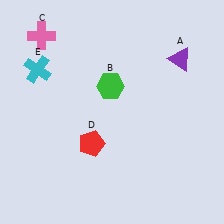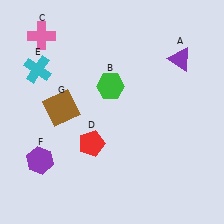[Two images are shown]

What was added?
A purple hexagon (F), a brown square (G) were added in Image 2.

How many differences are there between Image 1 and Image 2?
There are 2 differences between the two images.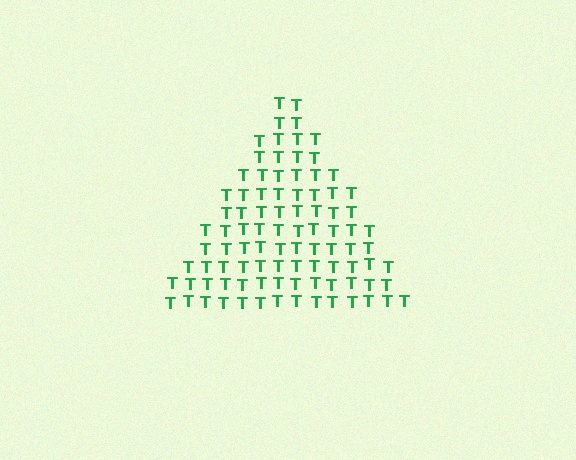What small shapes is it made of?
It is made of small letter T's.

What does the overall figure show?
The overall figure shows a triangle.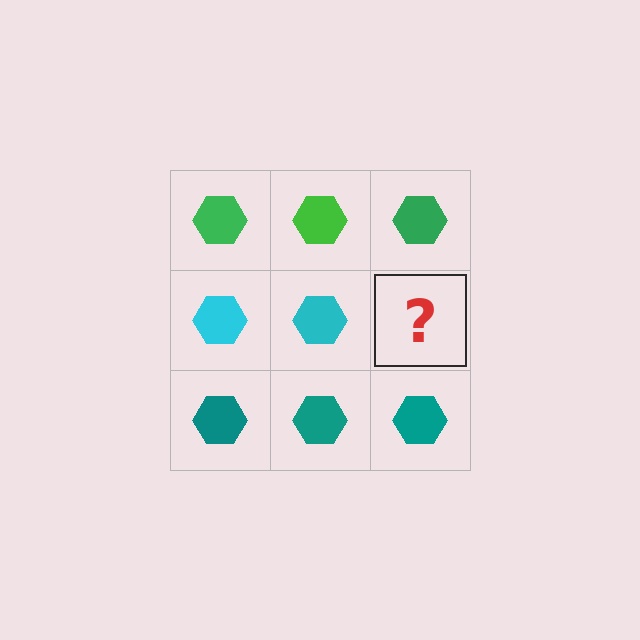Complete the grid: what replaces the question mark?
The question mark should be replaced with a cyan hexagon.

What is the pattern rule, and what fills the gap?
The rule is that each row has a consistent color. The gap should be filled with a cyan hexagon.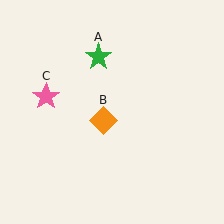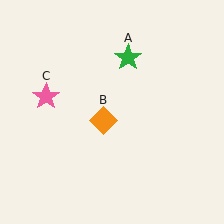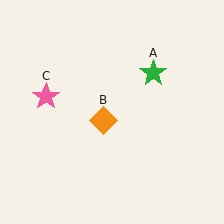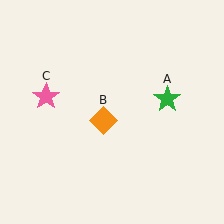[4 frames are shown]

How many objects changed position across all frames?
1 object changed position: green star (object A).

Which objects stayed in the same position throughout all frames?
Orange diamond (object B) and pink star (object C) remained stationary.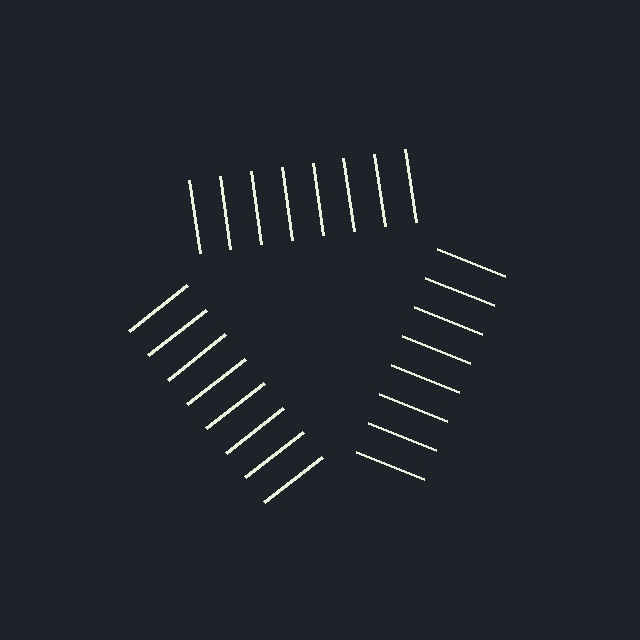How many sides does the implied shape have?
3 sides — the line-ends trace a triangle.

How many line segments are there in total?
24 — 8 along each of the 3 edges.